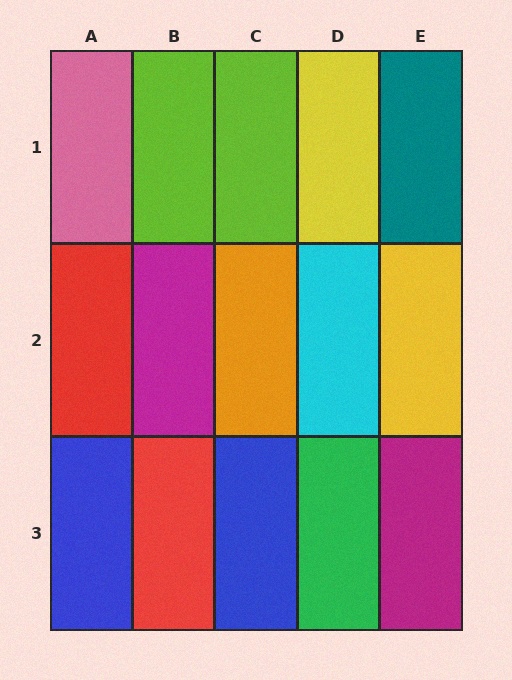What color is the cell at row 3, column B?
Red.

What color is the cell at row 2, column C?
Orange.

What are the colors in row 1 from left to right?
Pink, lime, lime, yellow, teal.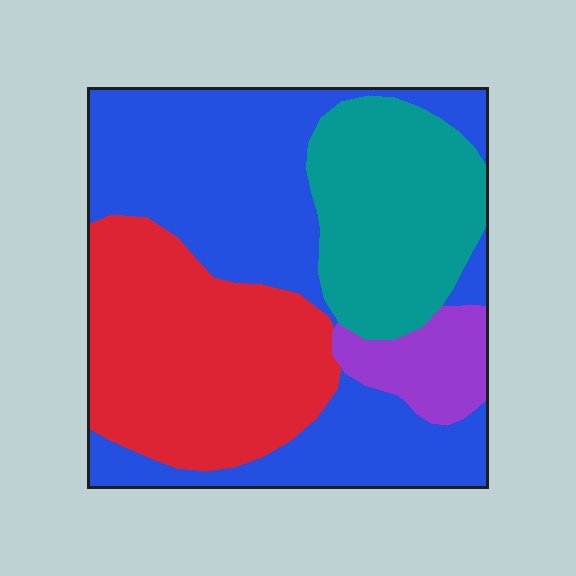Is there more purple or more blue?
Blue.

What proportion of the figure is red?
Red takes up between a quarter and a half of the figure.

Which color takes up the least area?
Purple, at roughly 10%.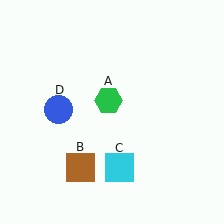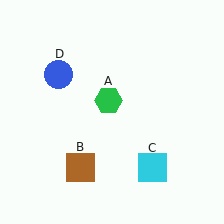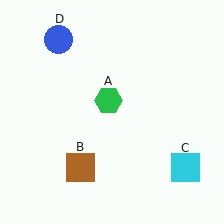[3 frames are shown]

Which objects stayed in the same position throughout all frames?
Green hexagon (object A) and brown square (object B) remained stationary.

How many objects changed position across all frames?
2 objects changed position: cyan square (object C), blue circle (object D).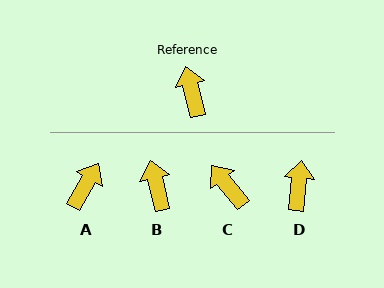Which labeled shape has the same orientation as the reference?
B.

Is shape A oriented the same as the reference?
No, it is off by about 44 degrees.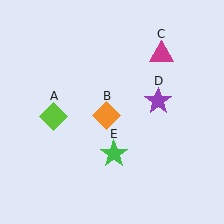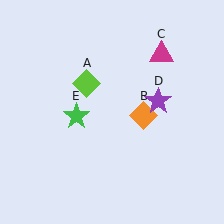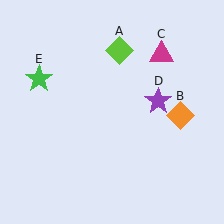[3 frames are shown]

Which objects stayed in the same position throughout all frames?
Magenta triangle (object C) and purple star (object D) remained stationary.